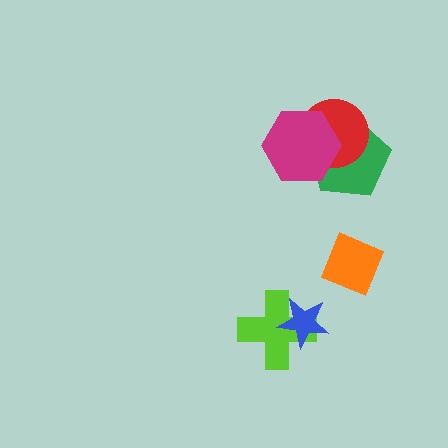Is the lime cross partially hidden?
Yes, it is partially covered by another shape.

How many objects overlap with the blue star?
1 object overlaps with the blue star.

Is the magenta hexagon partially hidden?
No, no other shape covers it.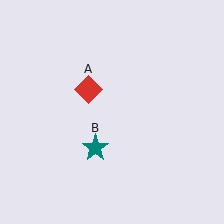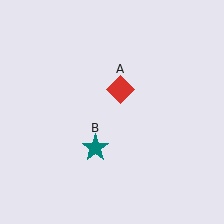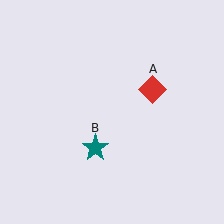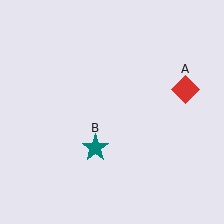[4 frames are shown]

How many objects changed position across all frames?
1 object changed position: red diamond (object A).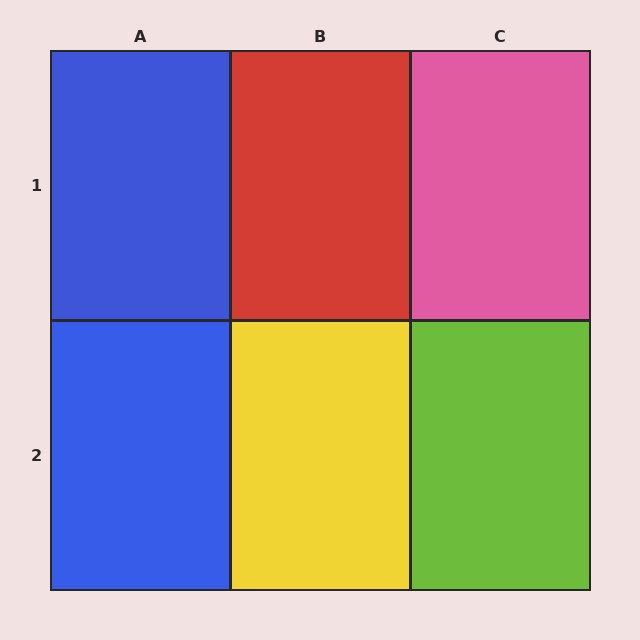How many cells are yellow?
1 cell is yellow.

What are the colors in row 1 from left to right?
Blue, red, pink.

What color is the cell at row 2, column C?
Lime.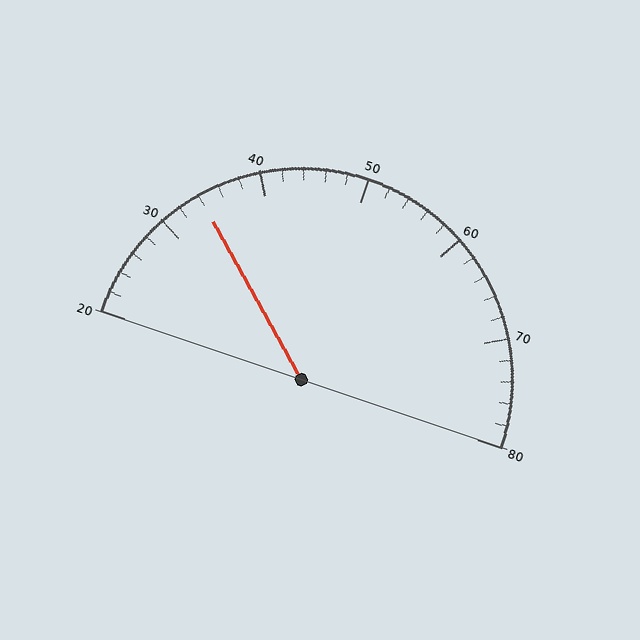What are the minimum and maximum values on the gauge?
The gauge ranges from 20 to 80.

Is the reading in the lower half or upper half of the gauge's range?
The reading is in the lower half of the range (20 to 80).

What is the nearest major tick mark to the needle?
The nearest major tick mark is 30.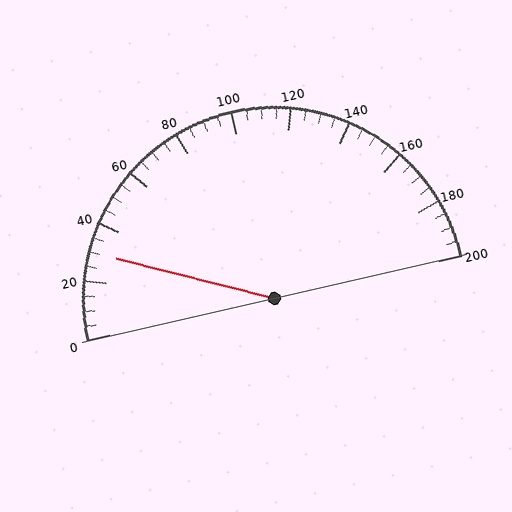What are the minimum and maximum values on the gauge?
The gauge ranges from 0 to 200.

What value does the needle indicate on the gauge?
The needle indicates approximately 30.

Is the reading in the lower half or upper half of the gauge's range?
The reading is in the lower half of the range (0 to 200).